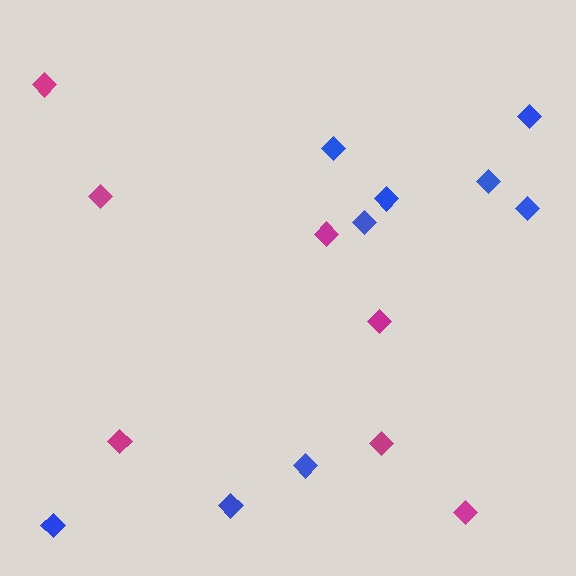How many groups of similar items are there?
There are 2 groups: one group of blue diamonds (9) and one group of magenta diamonds (7).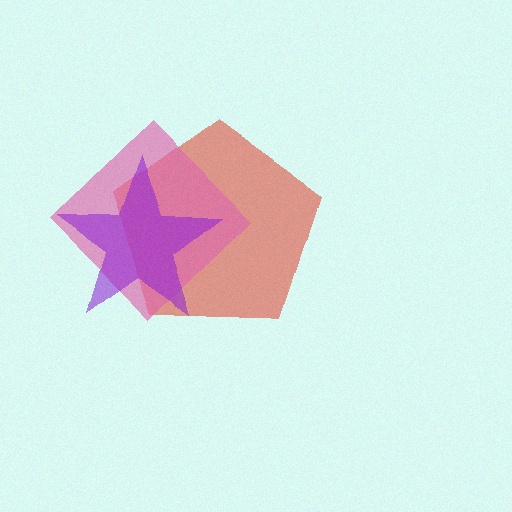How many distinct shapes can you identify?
There are 3 distinct shapes: a red pentagon, a pink diamond, a purple star.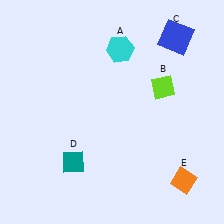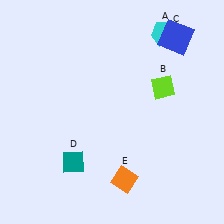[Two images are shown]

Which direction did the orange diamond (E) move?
The orange diamond (E) moved left.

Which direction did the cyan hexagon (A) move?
The cyan hexagon (A) moved right.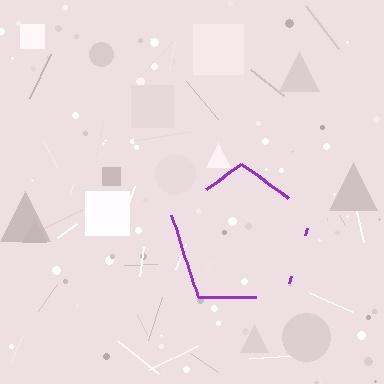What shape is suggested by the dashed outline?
The dashed outline suggests a pentagon.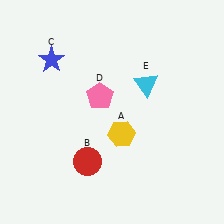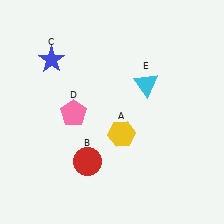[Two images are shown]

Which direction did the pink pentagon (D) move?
The pink pentagon (D) moved left.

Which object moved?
The pink pentagon (D) moved left.